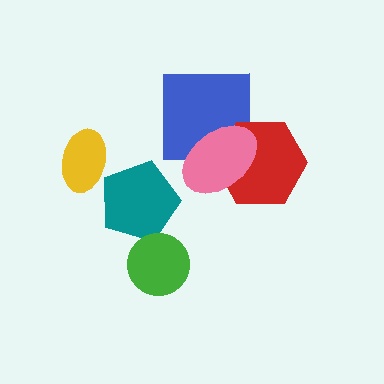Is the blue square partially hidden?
Yes, it is partially covered by another shape.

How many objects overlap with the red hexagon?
2 objects overlap with the red hexagon.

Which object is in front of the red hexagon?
The pink ellipse is in front of the red hexagon.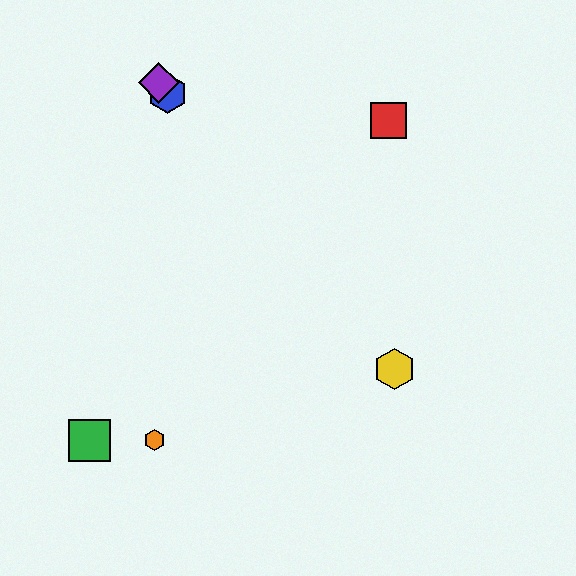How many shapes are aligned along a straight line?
3 shapes (the blue hexagon, the yellow hexagon, the purple diamond) are aligned along a straight line.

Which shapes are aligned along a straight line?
The blue hexagon, the yellow hexagon, the purple diamond are aligned along a straight line.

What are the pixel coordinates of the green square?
The green square is at (90, 441).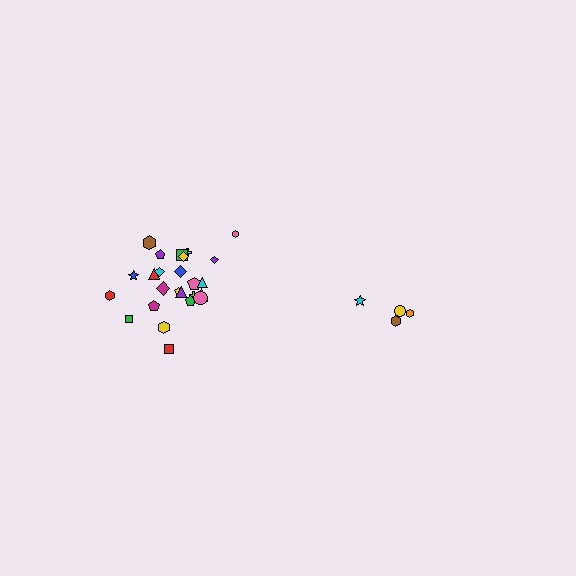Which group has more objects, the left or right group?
The left group.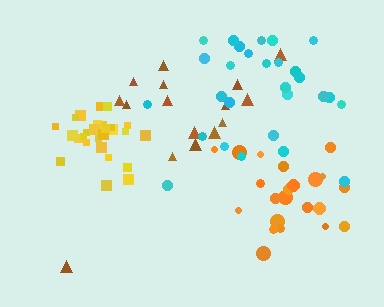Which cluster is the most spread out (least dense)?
Brown.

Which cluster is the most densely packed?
Yellow.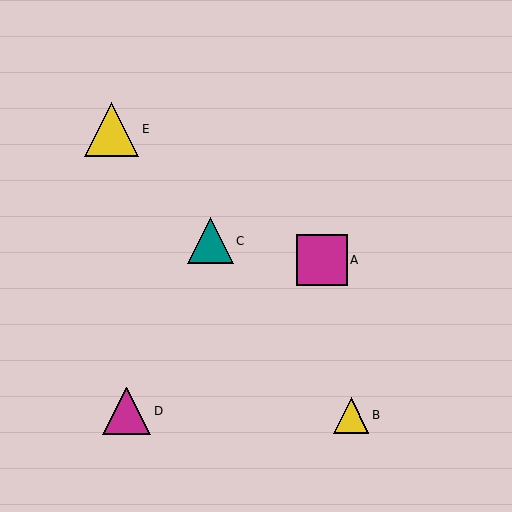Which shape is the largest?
The yellow triangle (labeled E) is the largest.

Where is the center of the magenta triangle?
The center of the magenta triangle is at (127, 411).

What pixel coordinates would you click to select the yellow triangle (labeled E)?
Click at (112, 129) to select the yellow triangle E.